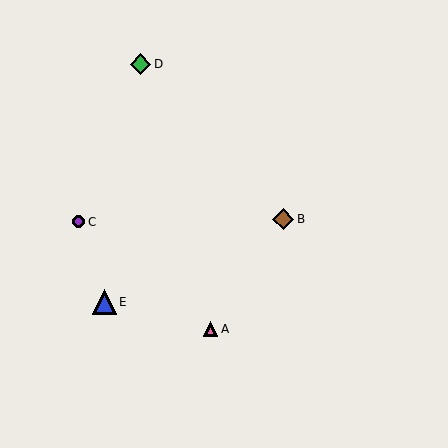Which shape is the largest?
The blue triangle (labeled E) is the largest.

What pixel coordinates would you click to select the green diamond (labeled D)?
Click at (141, 64) to select the green diamond D.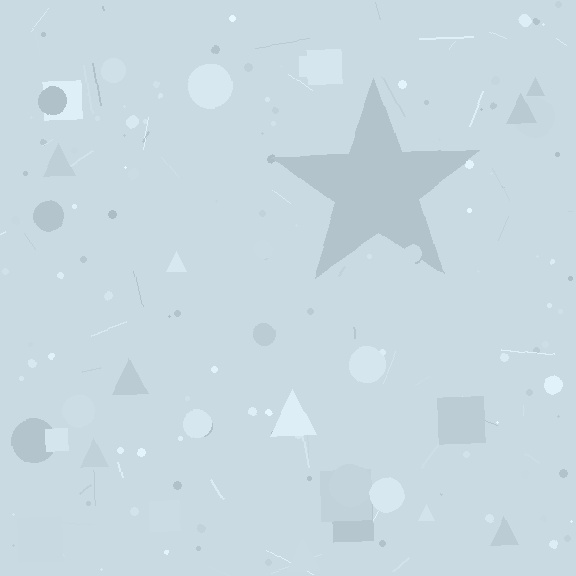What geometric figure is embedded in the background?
A star is embedded in the background.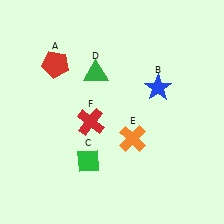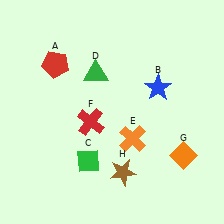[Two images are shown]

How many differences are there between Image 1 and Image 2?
There are 2 differences between the two images.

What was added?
An orange diamond (G), a brown star (H) were added in Image 2.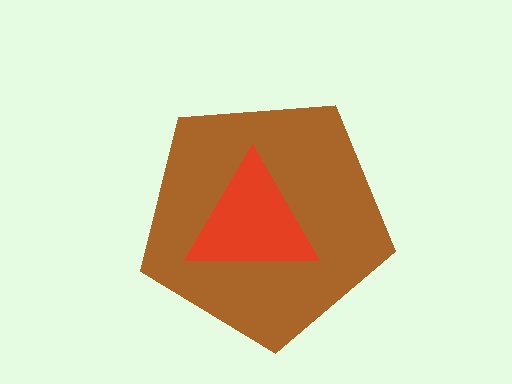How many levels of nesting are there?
2.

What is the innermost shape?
The red triangle.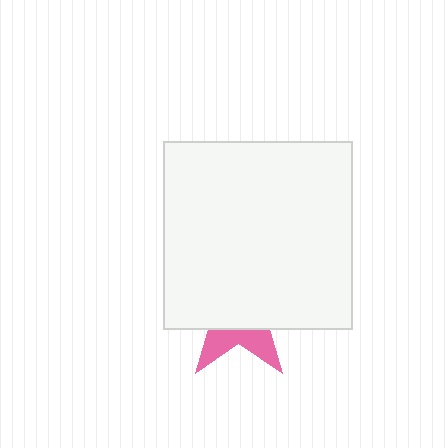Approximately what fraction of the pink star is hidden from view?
Roughly 70% of the pink star is hidden behind the white square.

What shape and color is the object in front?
The object in front is a white square.